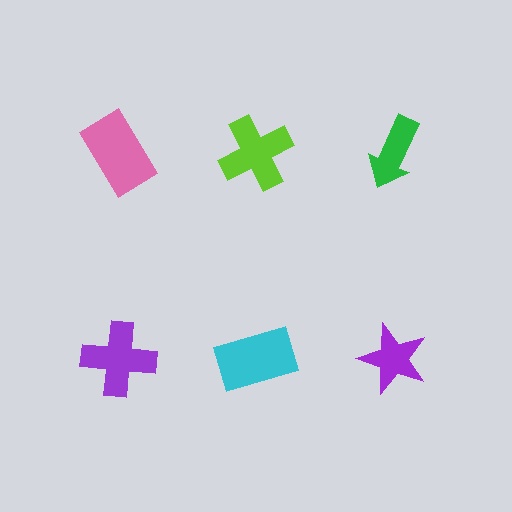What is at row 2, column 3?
A purple star.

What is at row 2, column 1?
A purple cross.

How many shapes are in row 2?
3 shapes.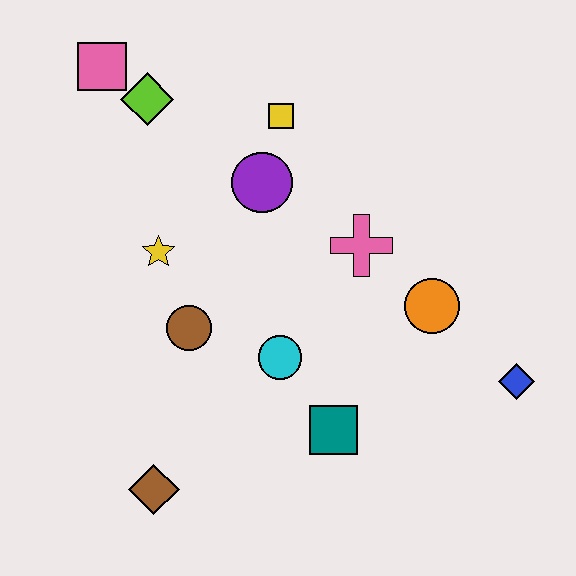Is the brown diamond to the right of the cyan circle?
No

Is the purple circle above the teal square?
Yes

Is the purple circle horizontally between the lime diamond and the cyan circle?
Yes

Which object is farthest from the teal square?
The pink square is farthest from the teal square.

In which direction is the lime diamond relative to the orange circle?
The lime diamond is to the left of the orange circle.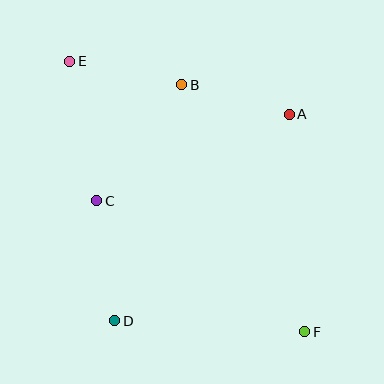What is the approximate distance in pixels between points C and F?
The distance between C and F is approximately 246 pixels.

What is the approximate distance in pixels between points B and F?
The distance between B and F is approximately 276 pixels.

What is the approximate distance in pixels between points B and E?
The distance between B and E is approximately 115 pixels.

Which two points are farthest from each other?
Points E and F are farthest from each other.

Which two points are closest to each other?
Points A and B are closest to each other.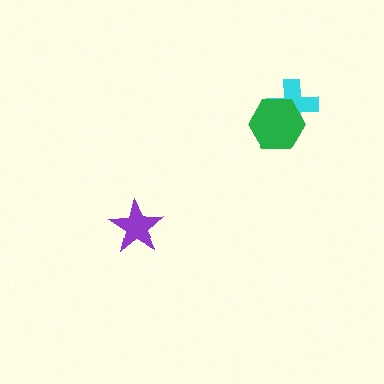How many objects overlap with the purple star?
0 objects overlap with the purple star.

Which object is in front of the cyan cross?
The green hexagon is in front of the cyan cross.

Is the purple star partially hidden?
No, no other shape covers it.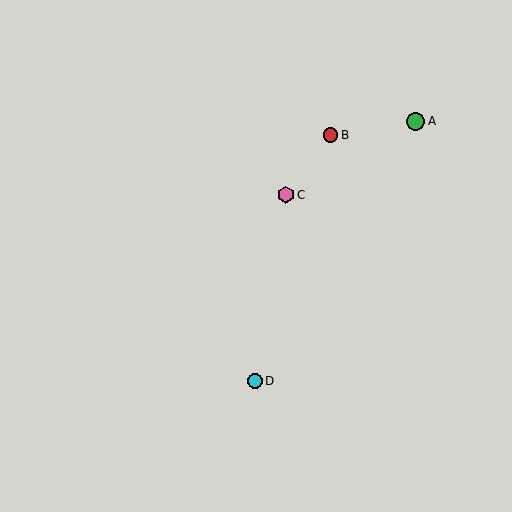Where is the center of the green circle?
The center of the green circle is at (415, 121).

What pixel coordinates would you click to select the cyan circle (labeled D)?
Click at (255, 381) to select the cyan circle D.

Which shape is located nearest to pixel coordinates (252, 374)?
The cyan circle (labeled D) at (255, 381) is nearest to that location.